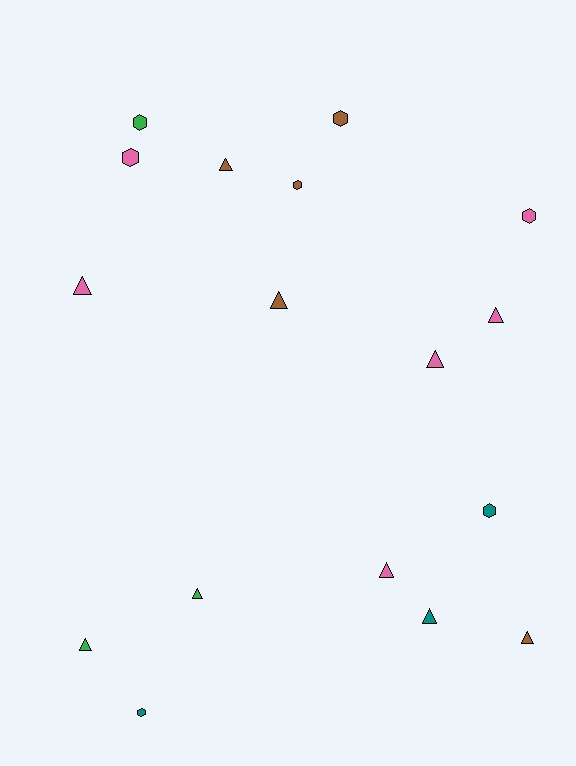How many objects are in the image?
There are 17 objects.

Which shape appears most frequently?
Triangle, with 10 objects.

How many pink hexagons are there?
There are 2 pink hexagons.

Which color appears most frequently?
Pink, with 6 objects.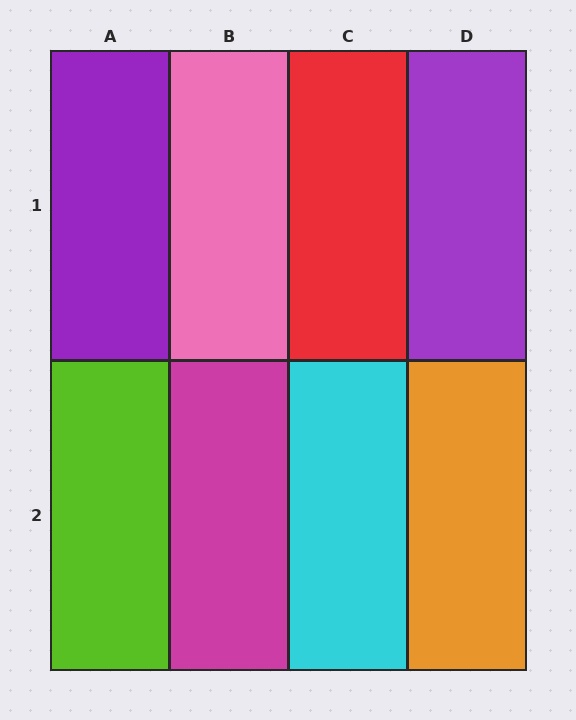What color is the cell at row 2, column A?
Lime.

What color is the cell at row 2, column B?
Magenta.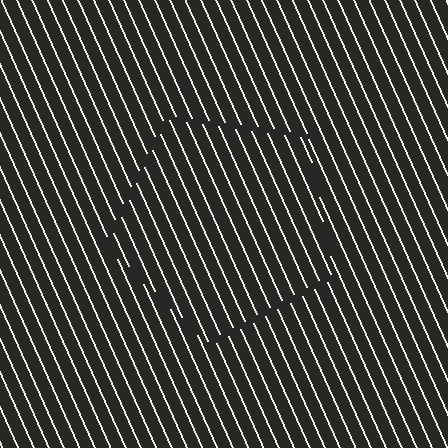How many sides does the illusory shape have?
5 sides — the line-ends trace a pentagon.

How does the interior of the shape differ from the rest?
The interior of the shape contains the same grating, shifted by half a period — the contour is defined by the phase discontinuity where line-ends from the inner and outer gratings abut.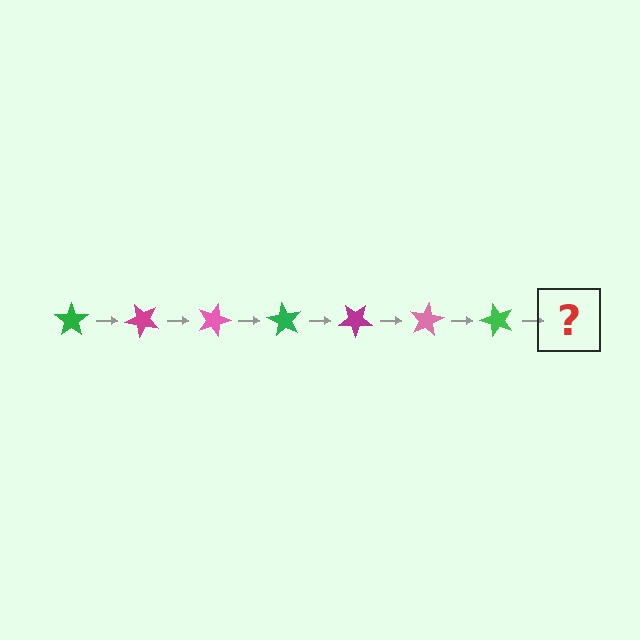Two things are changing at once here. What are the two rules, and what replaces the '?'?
The two rules are that it rotates 45 degrees each step and the color cycles through green, magenta, and pink. The '?' should be a magenta star, rotated 315 degrees from the start.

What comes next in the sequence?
The next element should be a magenta star, rotated 315 degrees from the start.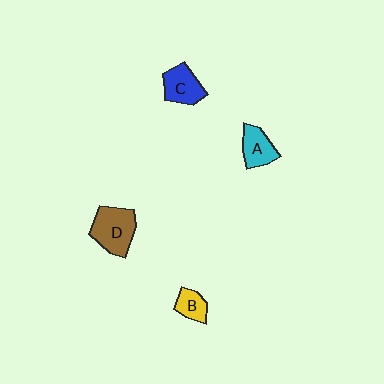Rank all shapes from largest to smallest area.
From largest to smallest: D (brown), C (blue), A (cyan), B (yellow).